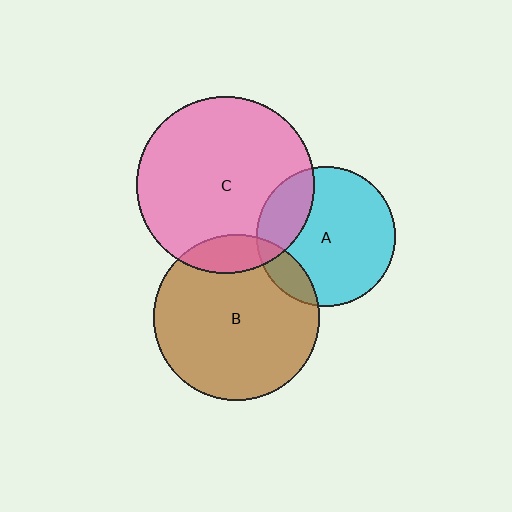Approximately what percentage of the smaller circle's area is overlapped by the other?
Approximately 15%.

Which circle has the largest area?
Circle C (pink).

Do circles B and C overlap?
Yes.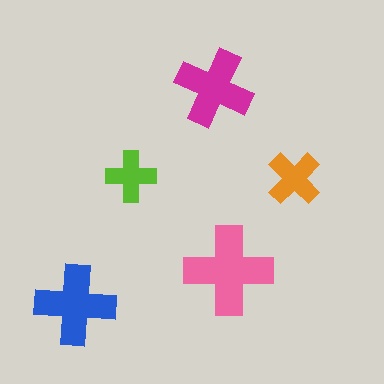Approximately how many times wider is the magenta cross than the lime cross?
About 1.5 times wider.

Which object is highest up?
The magenta cross is topmost.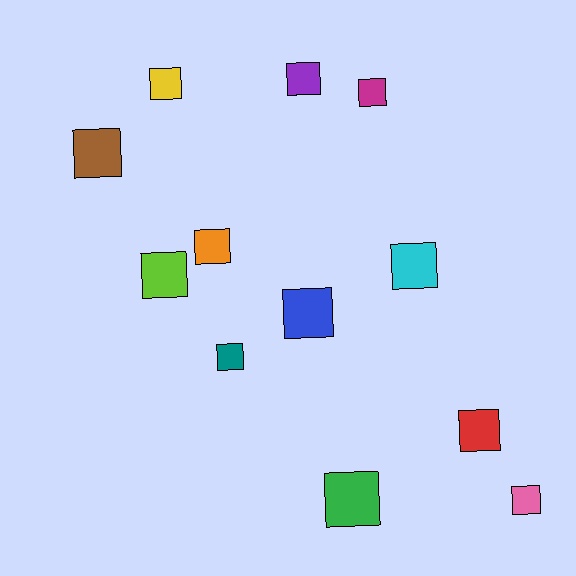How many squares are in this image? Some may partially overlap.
There are 12 squares.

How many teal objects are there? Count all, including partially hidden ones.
There is 1 teal object.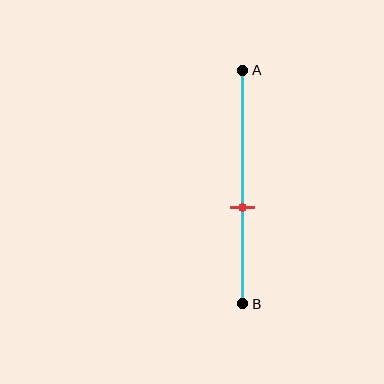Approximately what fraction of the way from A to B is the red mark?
The red mark is approximately 60% of the way from A to B.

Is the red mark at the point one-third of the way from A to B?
No, the mark is at about 60% from A, not at the 33% one-third point.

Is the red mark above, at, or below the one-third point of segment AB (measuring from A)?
The red mark is below the one-third point of segment AB.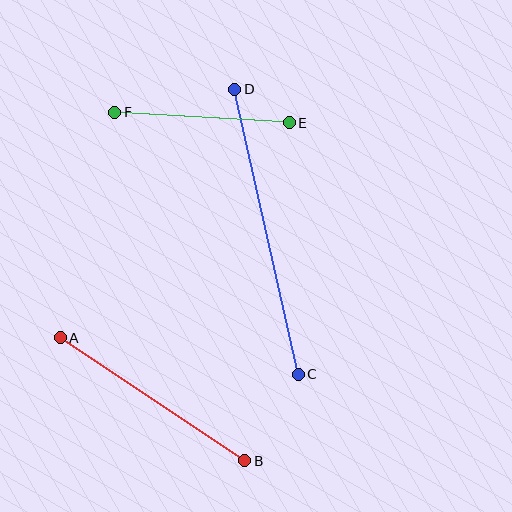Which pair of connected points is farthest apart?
Points C and D are farthest apart.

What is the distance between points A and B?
The distance is approximately 222 pixels.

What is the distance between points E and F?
The distance is approximately 174 pixels.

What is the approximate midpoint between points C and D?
The midpoint is at approximately (266, 232) pixels.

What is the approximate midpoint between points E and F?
The midpoint is at approximately (202, 118) pixels.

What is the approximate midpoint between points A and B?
The midpoint is at approximately (153, 399) pixels.